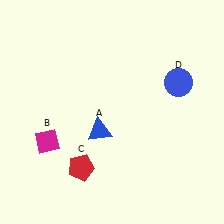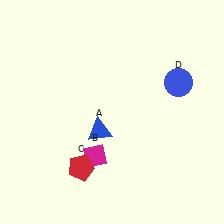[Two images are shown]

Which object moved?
The magenta diamond (B) moved right.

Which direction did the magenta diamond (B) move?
The magenta diamond (B) moved right.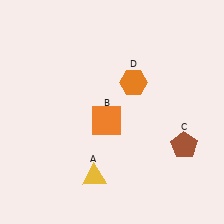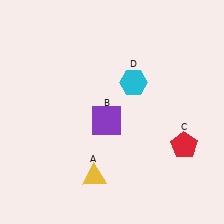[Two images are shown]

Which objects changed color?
B changed from orange to purple. C changed from brown to red. D changed from orange to cyan.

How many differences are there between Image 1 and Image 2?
There are 3 differences between the two images.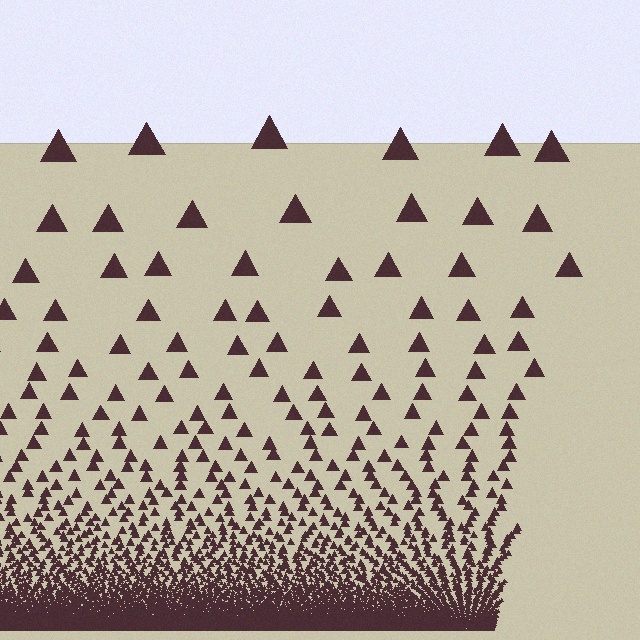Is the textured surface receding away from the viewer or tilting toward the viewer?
The surface appears to tilt toward the viewer. Texture elements get larger and sparser toward the top.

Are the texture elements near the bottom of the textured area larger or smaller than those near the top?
Smaller. The gradient is inverted — elements near the bottom are smaller and denser.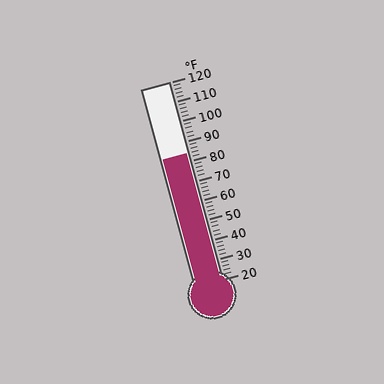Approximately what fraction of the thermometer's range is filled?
The thermometer is filled to approximately 65% of its range.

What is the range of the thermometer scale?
The thermometer scale ranges from 20°F to 120°F.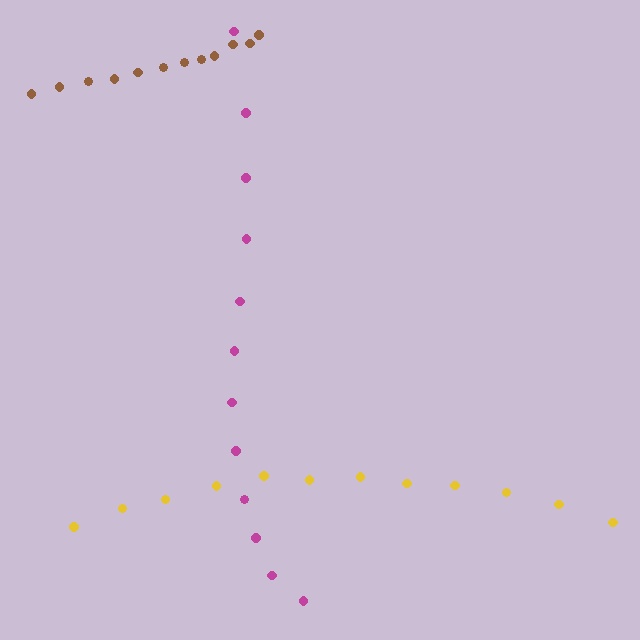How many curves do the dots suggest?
There are 3 distinct paths.